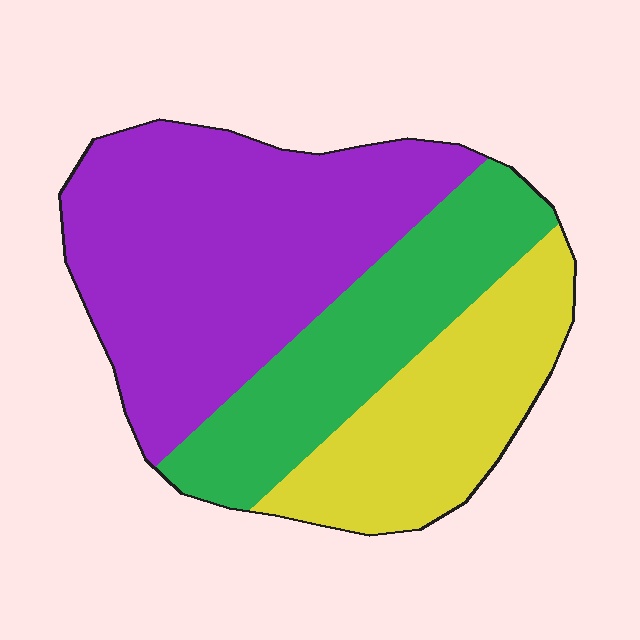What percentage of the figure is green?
Green takes up about one quarter (1/4) of the figure.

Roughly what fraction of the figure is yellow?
Yellow covers 26% of the figure.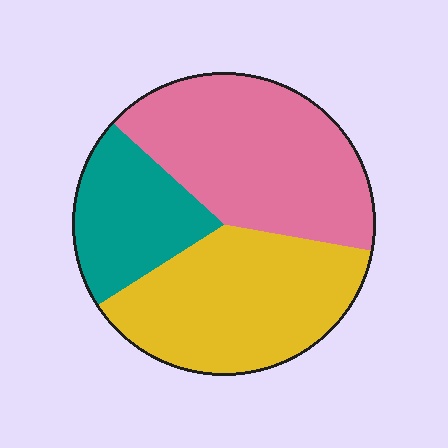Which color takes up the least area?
Teal, at roughly 20%.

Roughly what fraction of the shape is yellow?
Yellow covers 38% of the shape.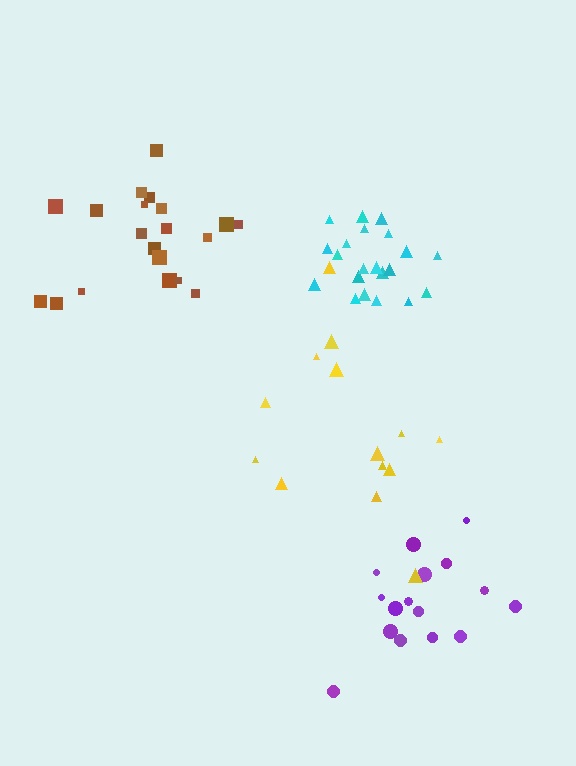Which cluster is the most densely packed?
Cyan.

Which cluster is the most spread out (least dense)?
Yellow.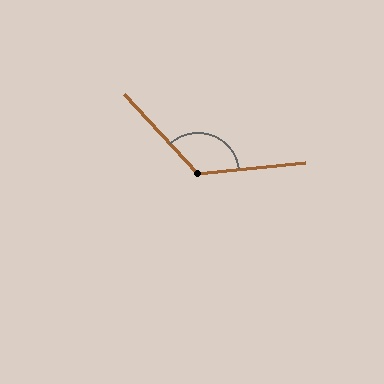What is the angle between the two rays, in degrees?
Approximately 127 degrees.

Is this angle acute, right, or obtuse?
It is obtuse.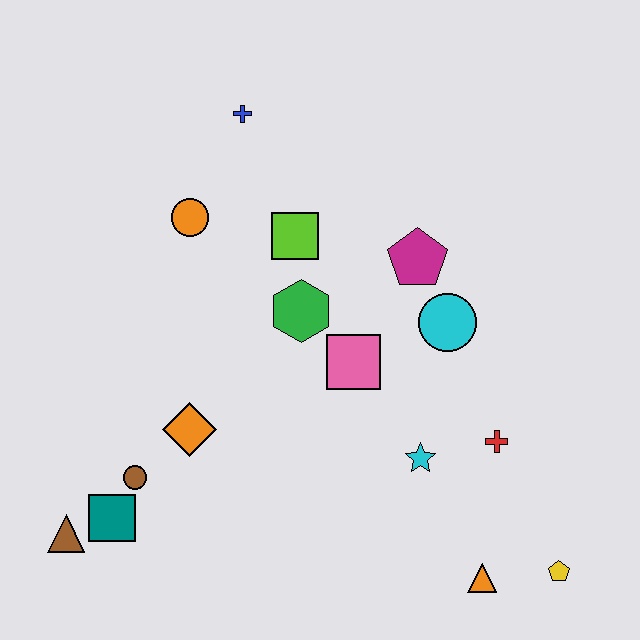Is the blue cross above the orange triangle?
Yes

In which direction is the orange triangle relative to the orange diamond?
The orange triangle is to the right of the orange diamond.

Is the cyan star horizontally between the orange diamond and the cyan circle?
Yes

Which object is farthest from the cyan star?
The blue cross is farthest from the cyan star.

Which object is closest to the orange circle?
The lime square is closest to the orange circle.